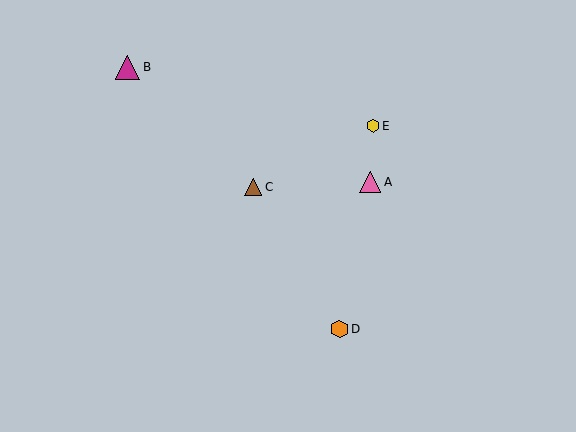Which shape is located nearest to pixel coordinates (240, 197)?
The brown triangle (labeled C) at (253, 187) is nearest to that location.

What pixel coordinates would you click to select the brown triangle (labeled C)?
Click at (253, 187) to select the brown triangle C.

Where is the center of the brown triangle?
The center of the brown triangle is at (253, 187).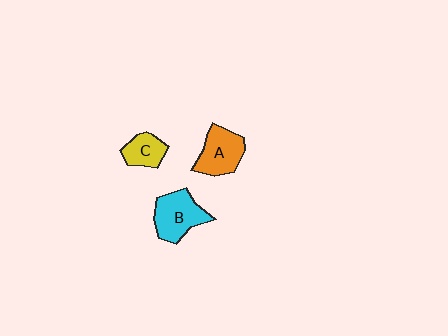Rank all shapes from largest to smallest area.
From largest to smallest: B (cyan), A (orange), C (yellow).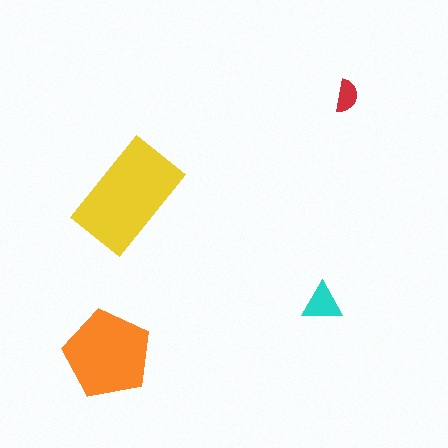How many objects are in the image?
There are 4 objects in the image.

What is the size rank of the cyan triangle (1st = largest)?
3rd.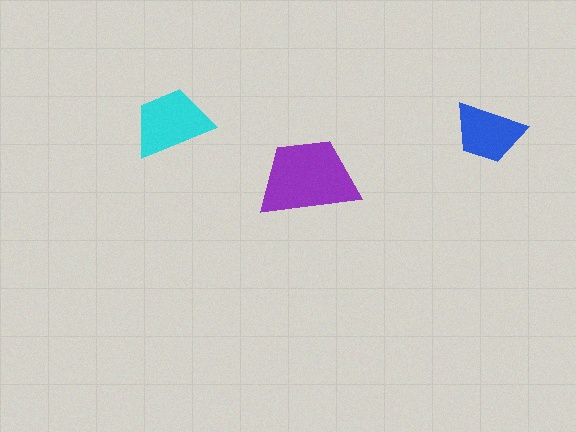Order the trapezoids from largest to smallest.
the purple one, the cyan one, the blue one.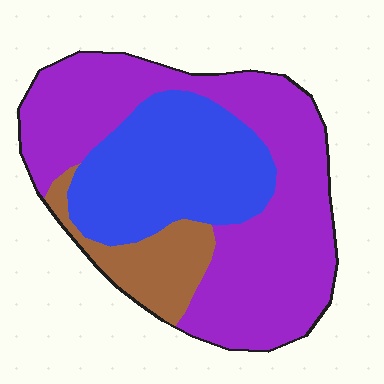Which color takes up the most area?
Purple, at roughly 55%.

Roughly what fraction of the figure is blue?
Blue covers roughly 30% of the figure.